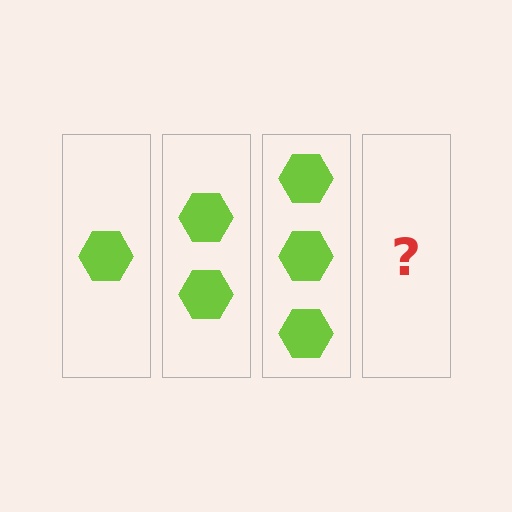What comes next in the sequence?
The next element should be 4 hexagons.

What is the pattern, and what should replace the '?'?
The pattern is that each step adds one more hexagon. The '?' should be 4 hexagons.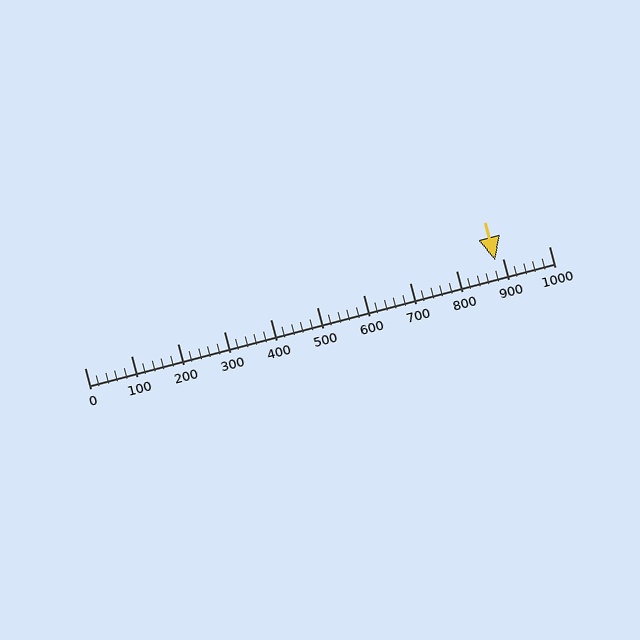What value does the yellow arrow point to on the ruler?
The yellow arrow points to approximately 884.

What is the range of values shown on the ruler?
The ruler shows values from 0 to 1000.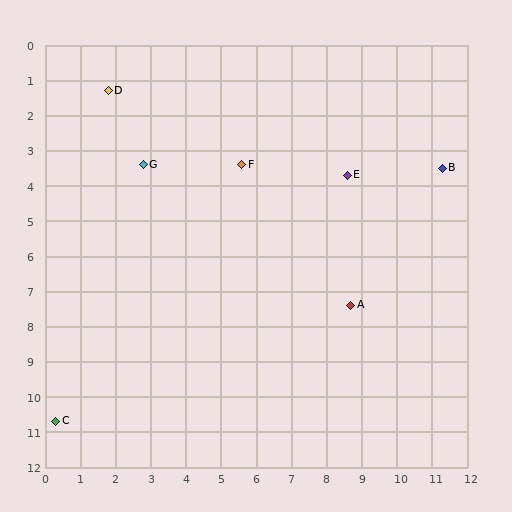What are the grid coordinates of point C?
Point C is at approximately (0.3, 10.7).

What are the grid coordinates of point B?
Point B is at approximately (11.3, 3.5).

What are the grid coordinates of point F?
Point F is at approximately (5.6, 3.4).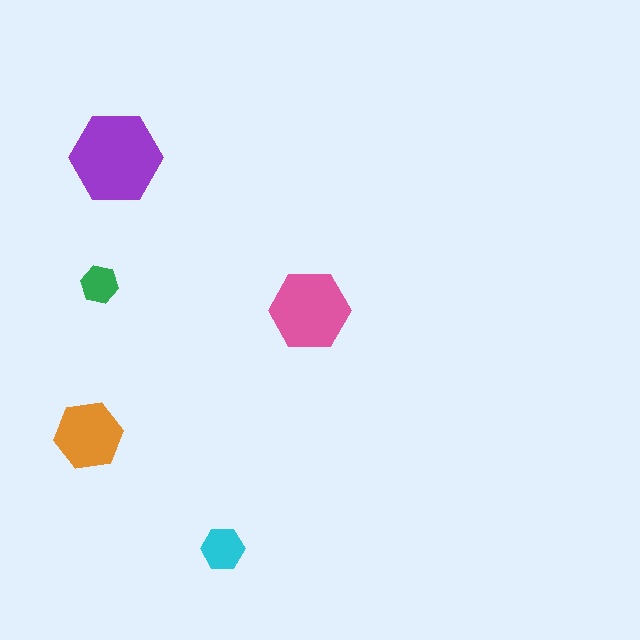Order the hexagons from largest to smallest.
the purple one, the pink one, the orange one, the cyan one, the green one.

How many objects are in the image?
There are 5 objects in the image.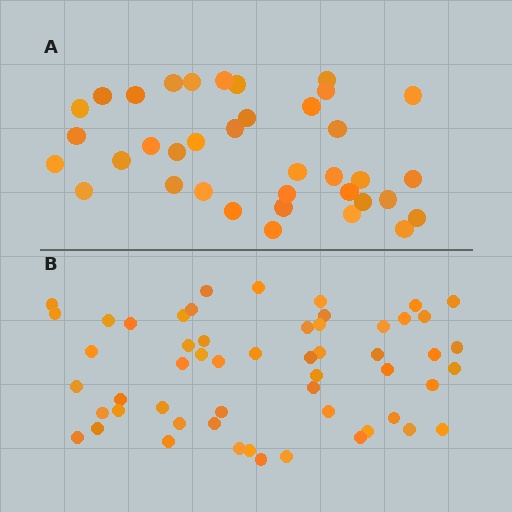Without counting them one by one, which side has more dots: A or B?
Region B (the bottom region) has more dots.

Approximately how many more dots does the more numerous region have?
Region B has approximately 20 more dots than region A.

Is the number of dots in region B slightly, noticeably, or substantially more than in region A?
Region B has substantially more. The ratio is roughly 1.5 to 1.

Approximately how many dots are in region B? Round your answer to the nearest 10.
About 60 dots. (The exact count is 55, which rounds to 60.)